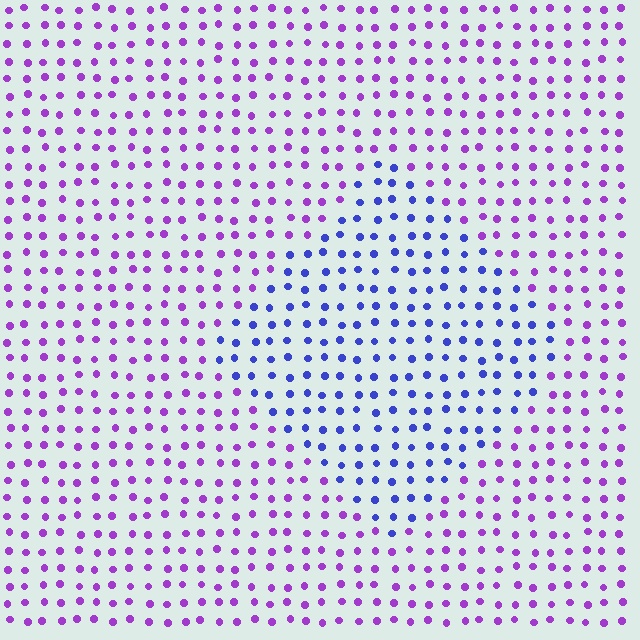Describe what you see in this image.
The image is filled with small purple elements in a uniform arrangement. A diamond-shaped region is visible where the elements are tinted to a slightly different hue, forming a subtle color boundary.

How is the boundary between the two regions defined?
The boundary is defined purely by a slight shift in hue (about 46 degrees). Spacing, size, and orientation are identical on both sides.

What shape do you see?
I see a diamond.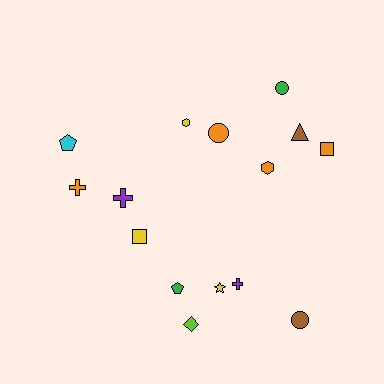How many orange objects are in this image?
There are 4 orange objects.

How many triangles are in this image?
There is 1 triangle.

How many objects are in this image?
There are 15 objects.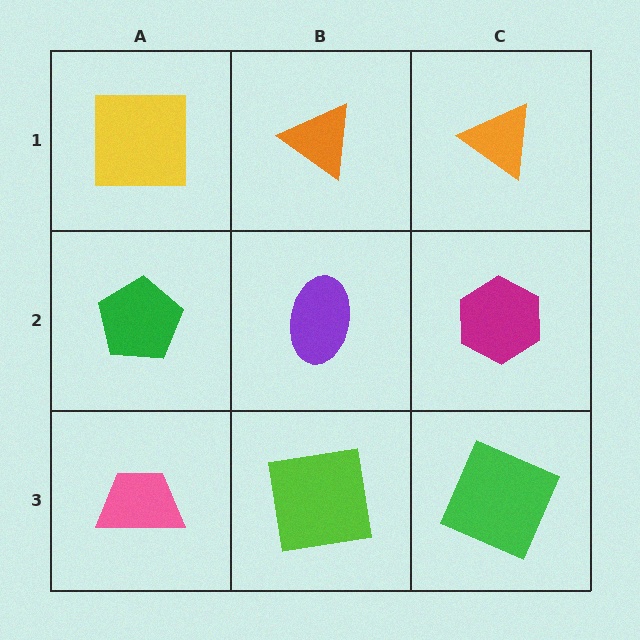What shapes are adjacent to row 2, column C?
An orange triangle (row 1, column C), a green square (row 3, column C), a purple ellipse (row 2, column B).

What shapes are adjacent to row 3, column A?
A green pentagon (row 2, column A), a lime square (row 3, column B).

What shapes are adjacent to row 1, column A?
A green pentagon (row 2, column A), an orange triangle (row 1, column B).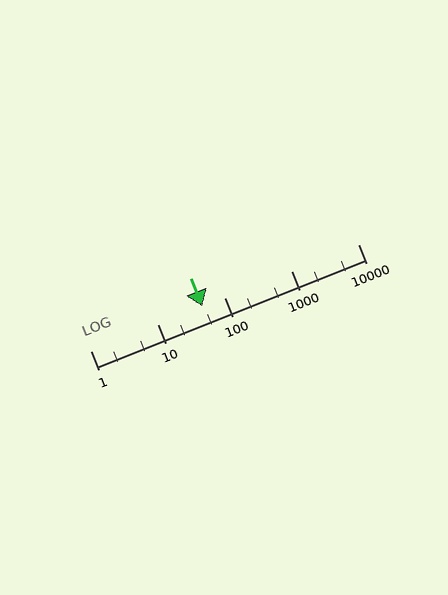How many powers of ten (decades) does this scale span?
The scale spans 4 decades, from 1 to 10000.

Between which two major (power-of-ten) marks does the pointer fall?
The pointer is between 10 and 100.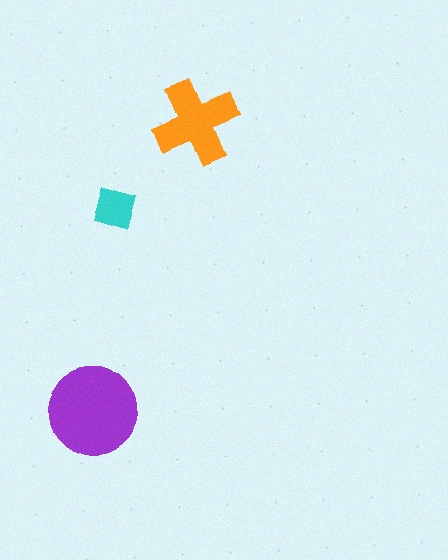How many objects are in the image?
There are 3 objects in the image.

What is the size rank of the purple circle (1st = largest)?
1st.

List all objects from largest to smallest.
The purple circle, the orange cross, the cyan diamond.